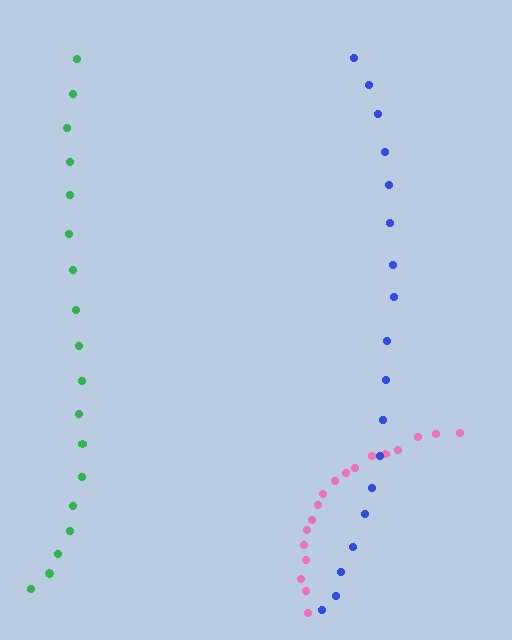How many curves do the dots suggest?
There are 3 distinct paths.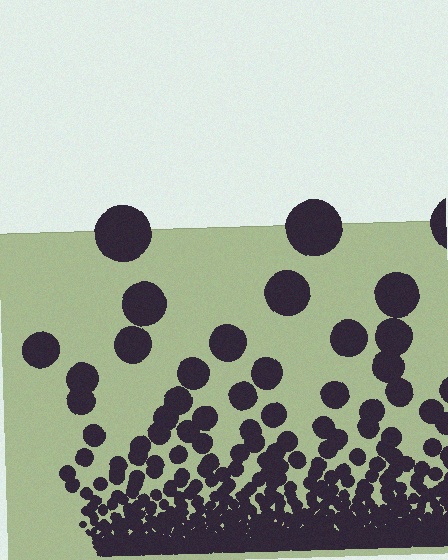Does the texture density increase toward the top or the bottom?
Density increases toward the bottom.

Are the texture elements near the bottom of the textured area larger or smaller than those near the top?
Smaller. The gradient is inverted — elements near the bottom are smaller and denser.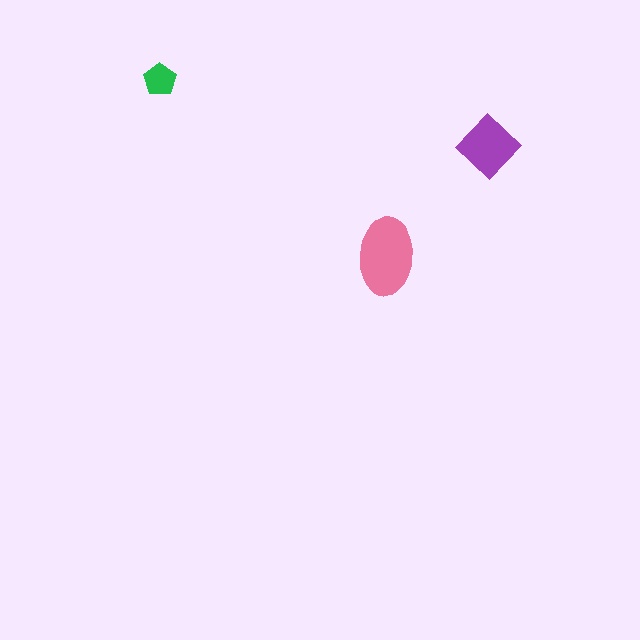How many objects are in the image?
There are 3 objects in the image.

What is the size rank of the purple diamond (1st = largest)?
2nd.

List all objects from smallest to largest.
The green pentagon, the purple diamond, the pink ellipse.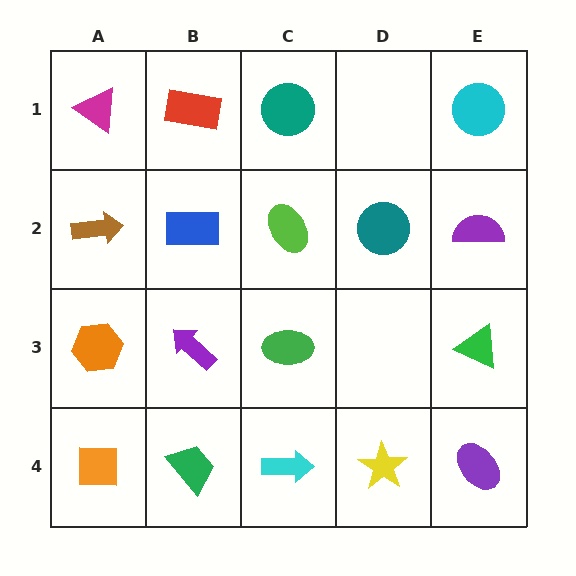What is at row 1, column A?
A magenta triangle.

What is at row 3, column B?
A purple arrow.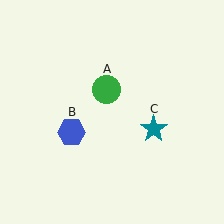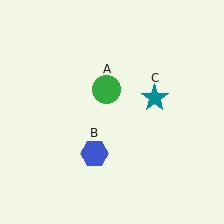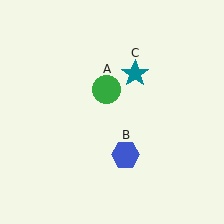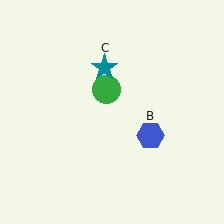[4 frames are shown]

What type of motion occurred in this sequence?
The blue hexagon (object B), teal star (object C) rotated counterclockwise around the center of the scene.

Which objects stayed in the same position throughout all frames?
Green circle (object A) remained stationary.